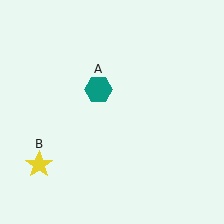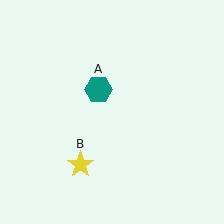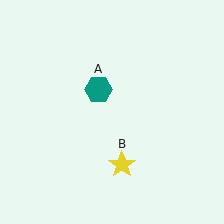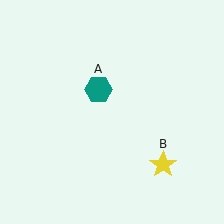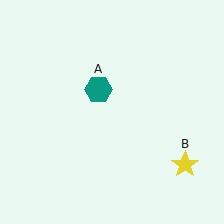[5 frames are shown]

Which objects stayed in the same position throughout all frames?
Teal hexagon (object A) remained stationary.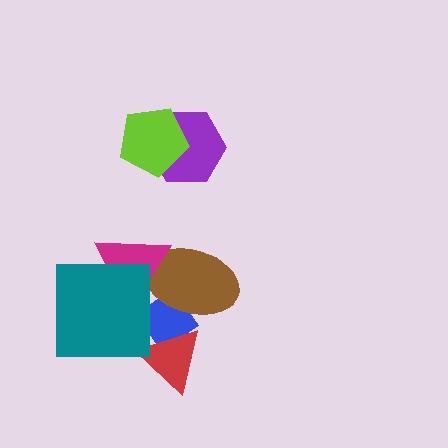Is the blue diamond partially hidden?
Yes, it is partially covered by another shape.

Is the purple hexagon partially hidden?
Yes, it is partially covered by another shape.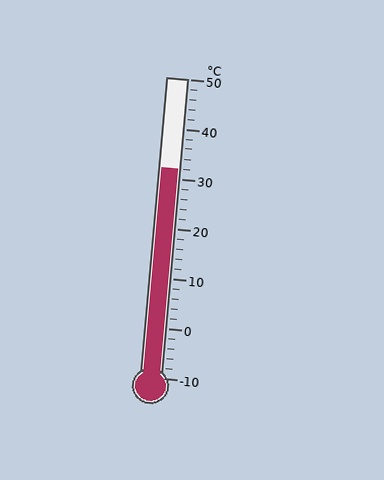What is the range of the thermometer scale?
The thermometer scale ranges from -10°C to 50°C.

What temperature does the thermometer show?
The thermometer shows approximately 32°C.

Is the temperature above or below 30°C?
The temperature is above 30°C.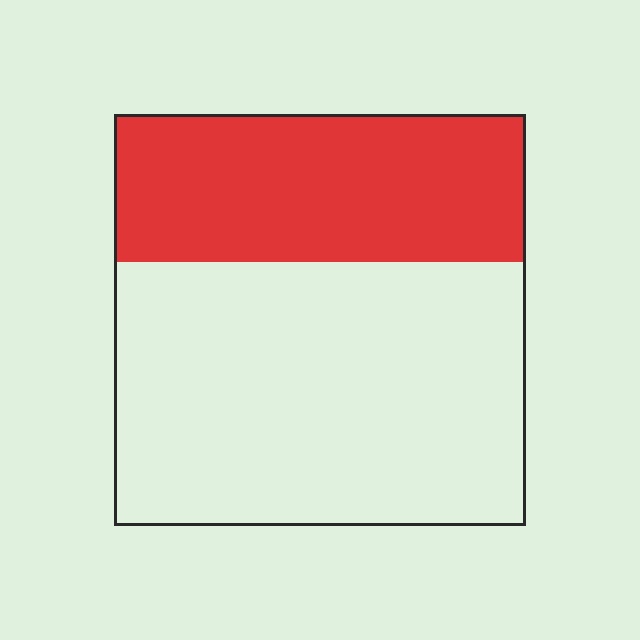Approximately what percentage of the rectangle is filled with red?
Approximately 35%.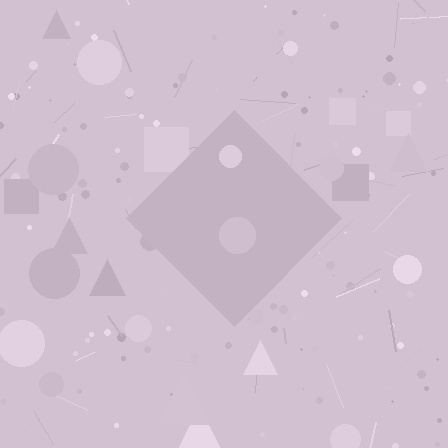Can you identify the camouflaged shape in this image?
The camouflaged shape is a diamond.